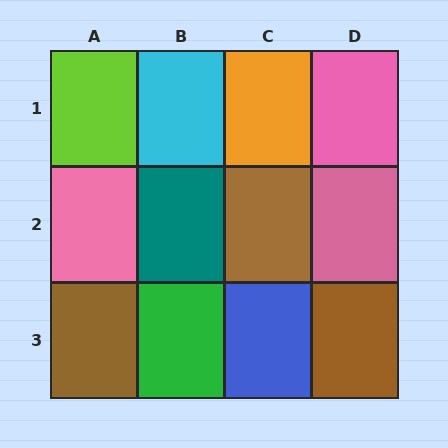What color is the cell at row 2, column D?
Pink.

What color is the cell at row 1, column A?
Lime.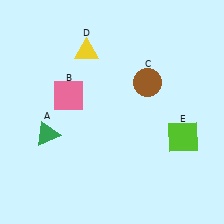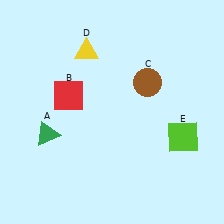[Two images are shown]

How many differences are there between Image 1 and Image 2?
There is 1 difference between the two images.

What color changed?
The square (B) changed from pink in Image 1 to red in Image 2.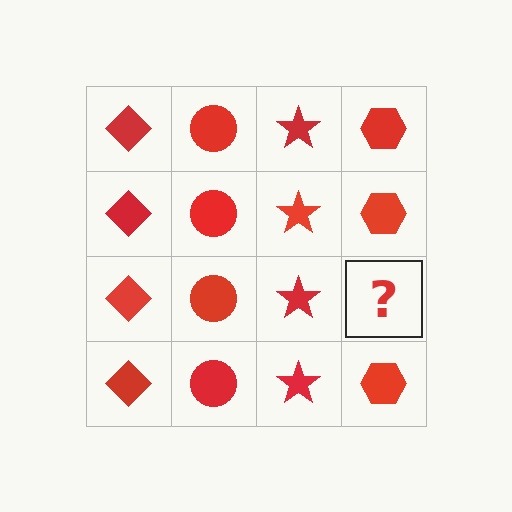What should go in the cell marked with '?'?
The missing cell should contain a red hexagon.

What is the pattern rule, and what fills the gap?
The rule is that each column has a consistent shape. The gap should be filled with a red hexagon.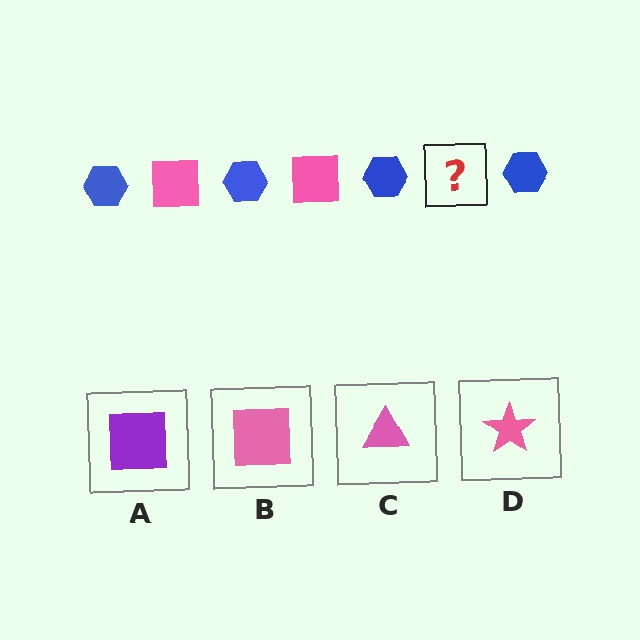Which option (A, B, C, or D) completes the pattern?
B.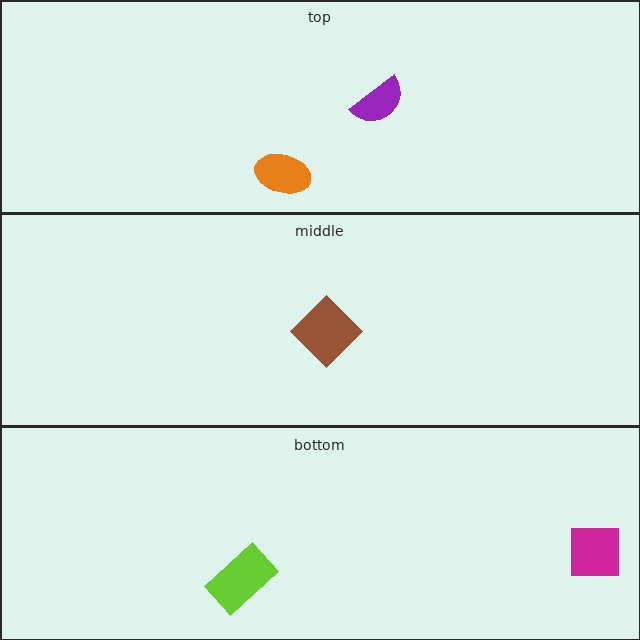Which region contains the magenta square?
The bottom region.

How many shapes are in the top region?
2.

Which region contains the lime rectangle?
The bottom region.